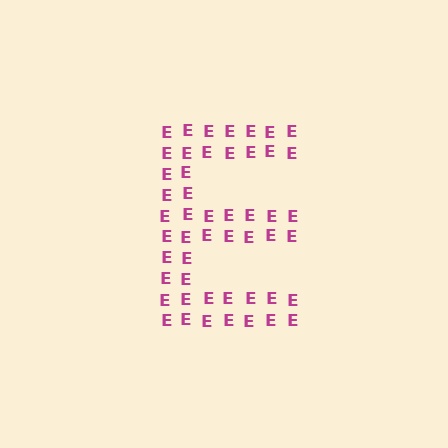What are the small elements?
The small elements are letter E's.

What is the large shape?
The large shape is the letter E.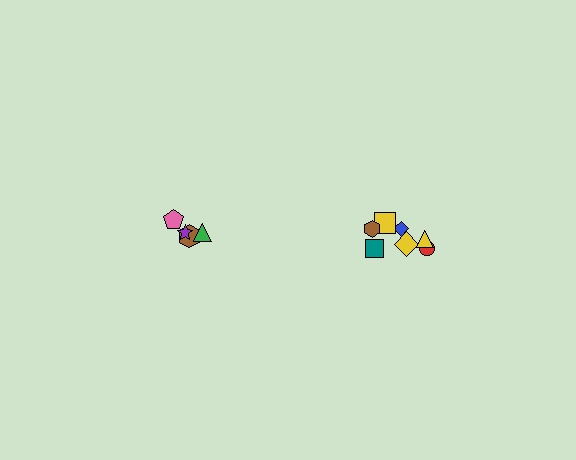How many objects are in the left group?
There are 4 objects.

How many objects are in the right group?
There are 7 objects.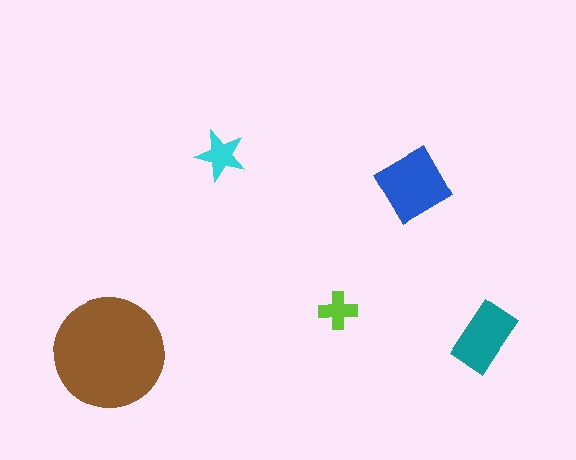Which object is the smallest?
The lime cross.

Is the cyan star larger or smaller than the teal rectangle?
Smaller.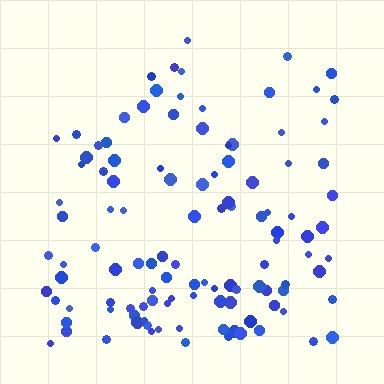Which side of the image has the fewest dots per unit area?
The top.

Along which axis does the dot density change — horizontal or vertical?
Vertical.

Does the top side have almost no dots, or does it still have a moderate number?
Still a moderate number, just noticeably fewer than the bottom.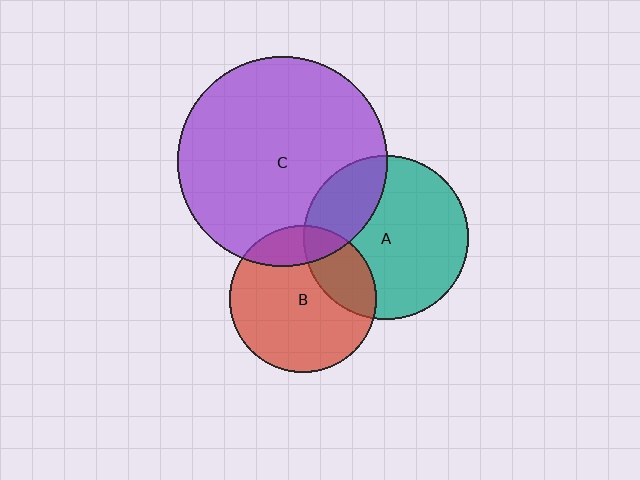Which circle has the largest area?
Circle C (purple).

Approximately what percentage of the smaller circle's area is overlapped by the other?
Approximately 20%.